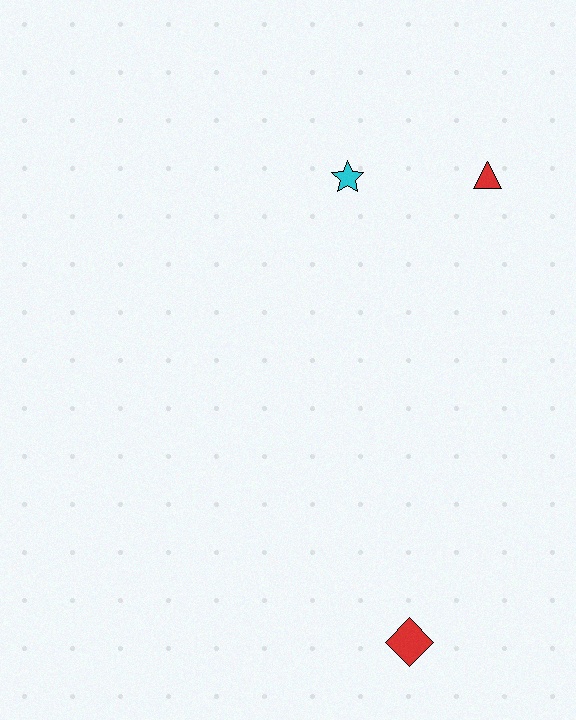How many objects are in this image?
There are 3 objects.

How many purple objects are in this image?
There are no purple objects.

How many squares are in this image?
There are no squares.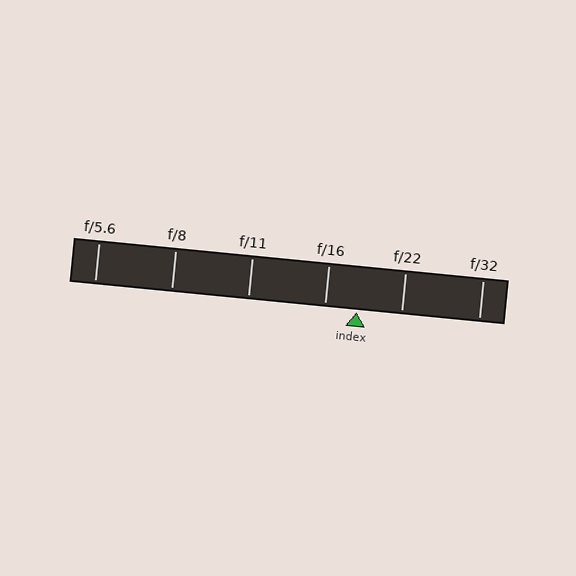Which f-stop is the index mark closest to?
The index mark is closest to f/16.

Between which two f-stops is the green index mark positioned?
The index mark is between f/16 and f/22.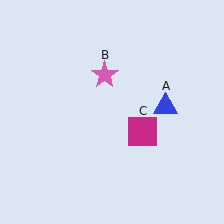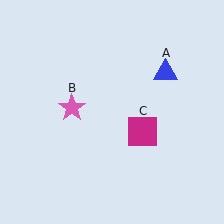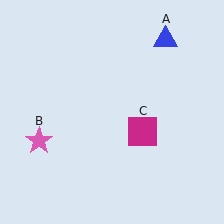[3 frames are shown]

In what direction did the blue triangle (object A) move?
The blue triangle (object A) moved up.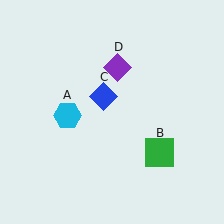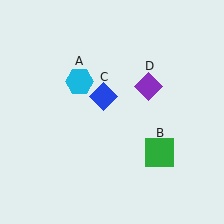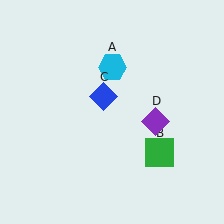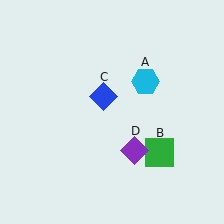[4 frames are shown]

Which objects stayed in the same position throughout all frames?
Green square (object B) and blue diamond (object C) remained stationary.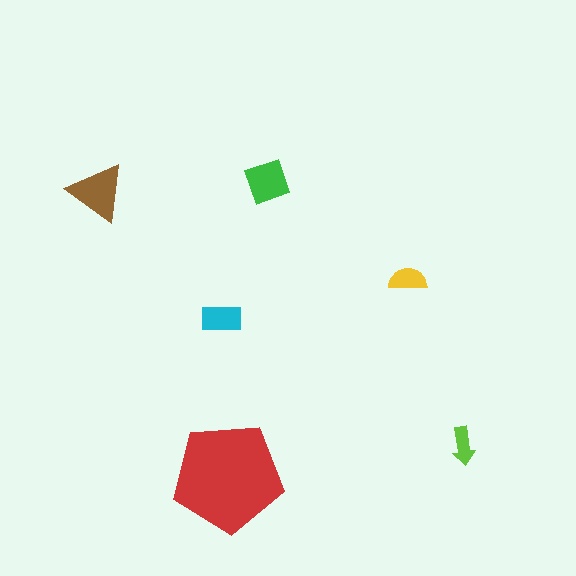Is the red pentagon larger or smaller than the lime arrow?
Larger.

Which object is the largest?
The red pentagon.